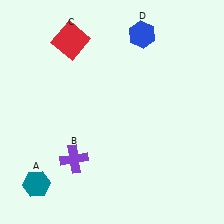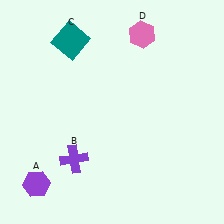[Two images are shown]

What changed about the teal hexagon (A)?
In Image 1, A is teal. In Image 2, it changed to purple.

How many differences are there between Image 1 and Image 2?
There are 3 differences between the two images.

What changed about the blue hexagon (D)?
In Image 1, D is blue. In Image 2, it changed to pink.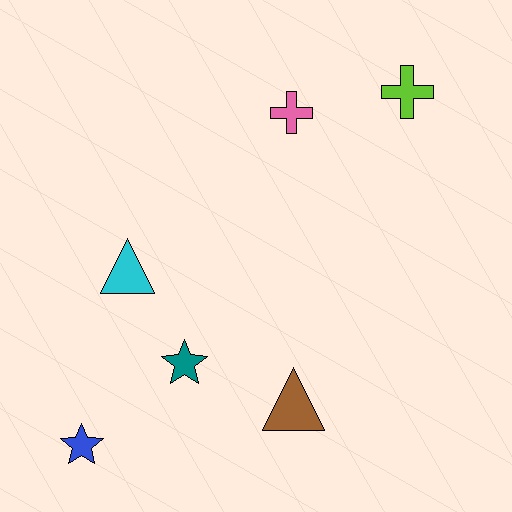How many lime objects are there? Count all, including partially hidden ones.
There is 1 lime object.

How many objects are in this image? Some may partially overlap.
There are 6 objects.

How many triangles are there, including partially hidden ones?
There are 2 triangles.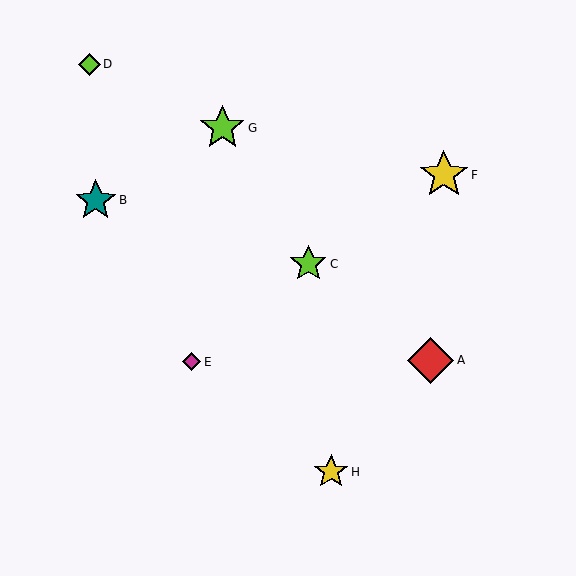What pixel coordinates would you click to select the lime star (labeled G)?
Click at (222, 128) to select the lime star G.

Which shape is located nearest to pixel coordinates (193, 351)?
The magenta diamond (labeled E) at (192, 362) is nearest to that location.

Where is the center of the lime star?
The center of the lime star is at (222, 128).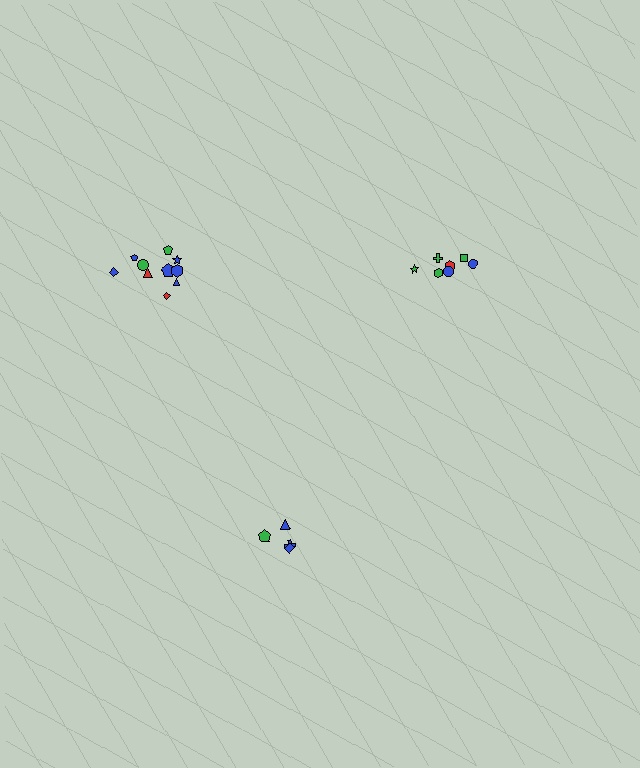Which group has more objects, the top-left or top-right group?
The top-left group.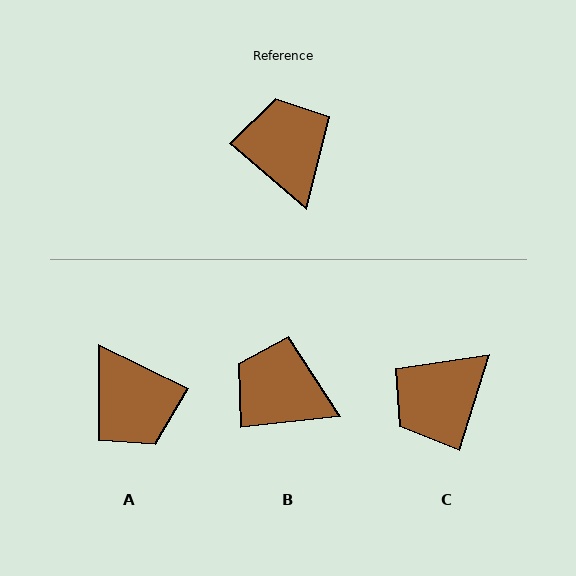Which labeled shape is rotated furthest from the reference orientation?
A, about 166 degrees away.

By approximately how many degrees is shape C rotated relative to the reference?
Approximately 113 degrees counter-clockwise.